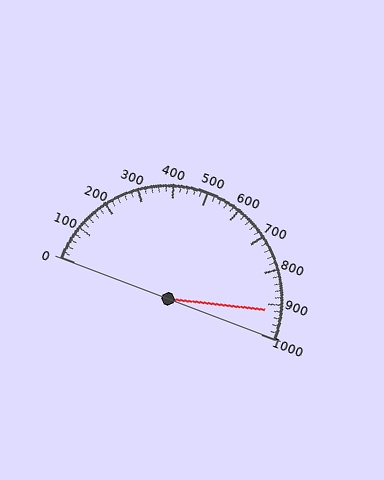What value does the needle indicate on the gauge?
The needle indicates approximately 920.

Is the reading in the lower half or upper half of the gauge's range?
The reading is in the upper half of the range (0 to 1000).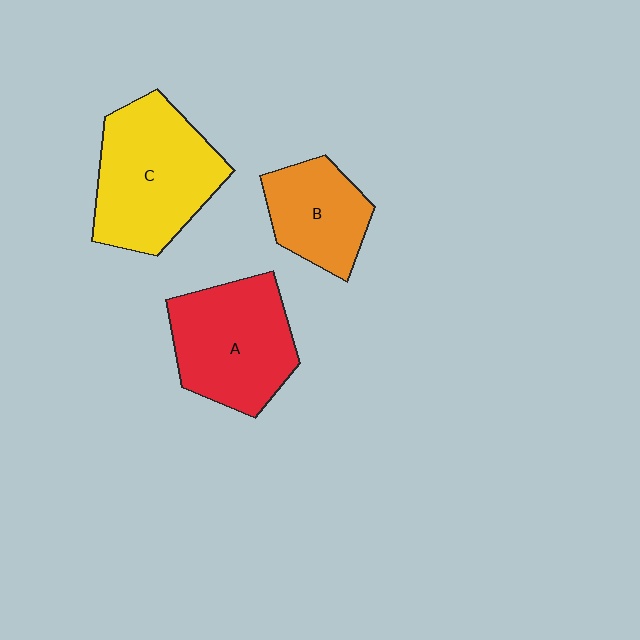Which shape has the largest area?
Shape C (yellow).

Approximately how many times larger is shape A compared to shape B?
Approximately 1.5 times.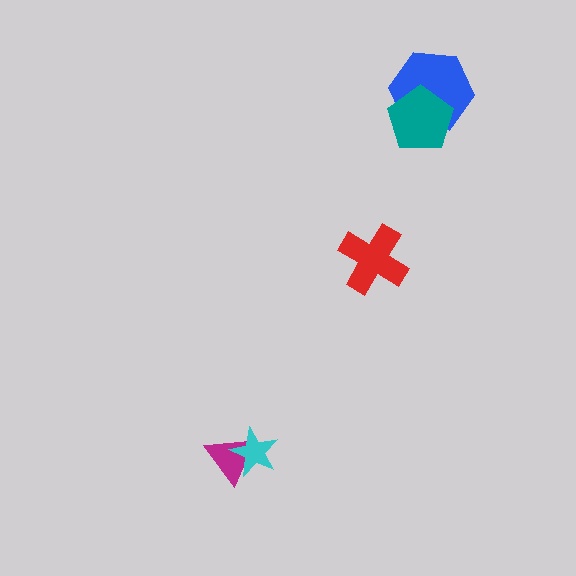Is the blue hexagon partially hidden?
Yes, it is partially covered by another shape.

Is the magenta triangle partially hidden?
Yes, it is partially covered by another shape.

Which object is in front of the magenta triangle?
The cyan star is in front of the magenta triangle.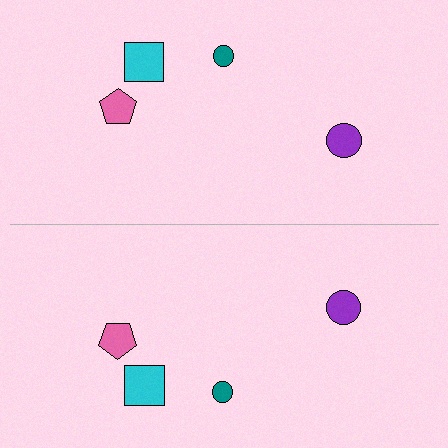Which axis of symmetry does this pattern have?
The pattern has a horizontal axis of symmetry running through the center of the image.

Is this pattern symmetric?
Yes, this pattern has bilateral (reflection) symmetry.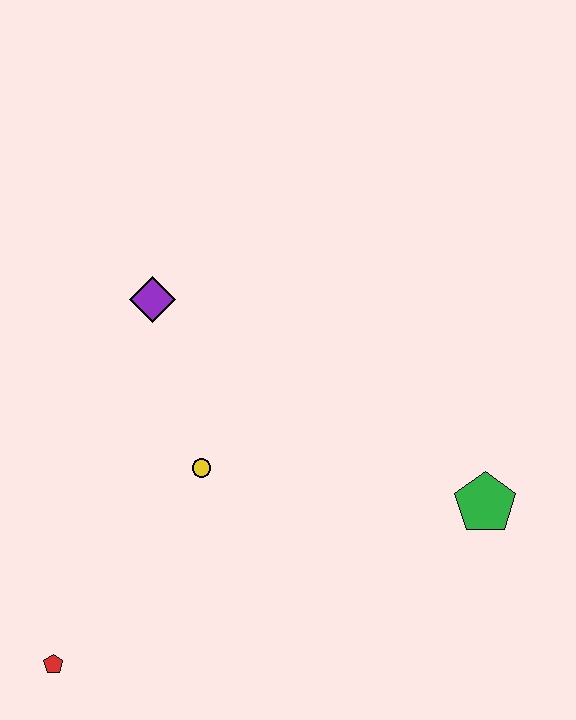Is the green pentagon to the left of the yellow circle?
No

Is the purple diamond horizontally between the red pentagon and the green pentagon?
Yes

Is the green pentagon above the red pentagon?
Yes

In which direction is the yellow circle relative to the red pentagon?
The yellow circle is above the red pentagon.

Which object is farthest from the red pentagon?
The green pentagon is farthest from the red pentagon.